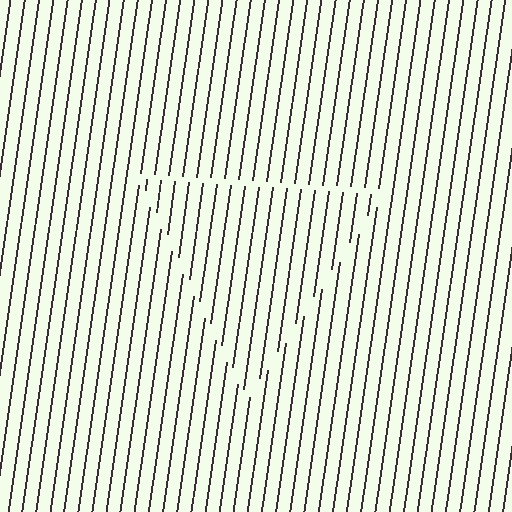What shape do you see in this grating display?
An illusory triangle. The interior of the shape contains the same grating, shifted by half a period — the contour is defined by the phase discontinuity where line-ends from the inner and outer gratings abut.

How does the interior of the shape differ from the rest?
The interior of the shape contains the same grating, shifted by half a period — the contour is defined by the phase discontinuity where line-ends from the inner and outer gratings abut.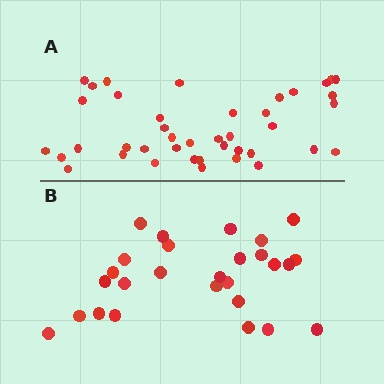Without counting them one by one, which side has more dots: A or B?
Region A (the top region) has more dots.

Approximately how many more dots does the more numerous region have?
Region A has approximately 15 more dots than region B.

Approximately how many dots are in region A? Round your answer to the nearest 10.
About 40 dots. (The exact count is 41, which rounds to 40.)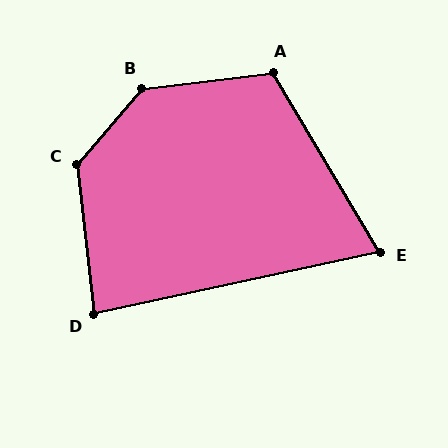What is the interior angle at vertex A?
Approximately 114 degrees (obtuse).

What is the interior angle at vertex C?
Approximately 133 degrees (obtuse).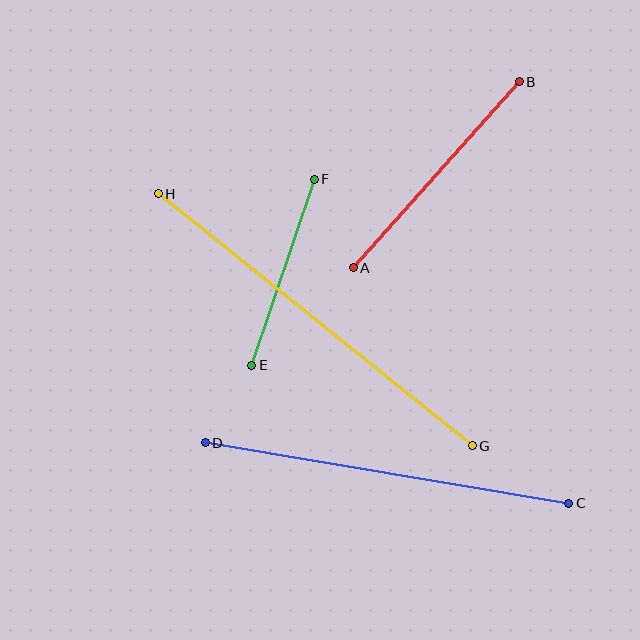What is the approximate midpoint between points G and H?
The midpoint is at approximately (315, 320) pixels.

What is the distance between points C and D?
The distance is approximately 368 pixels.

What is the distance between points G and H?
The distance is approximately 403 pixels.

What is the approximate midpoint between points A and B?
The midpoint is at approximately (436, 175) pixels.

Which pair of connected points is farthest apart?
Points G and H are farthest apart.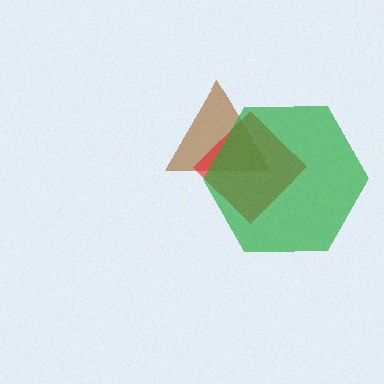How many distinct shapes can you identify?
There are 3 distinct shapes: a brown triangle, a red diamond, a green hexagon.